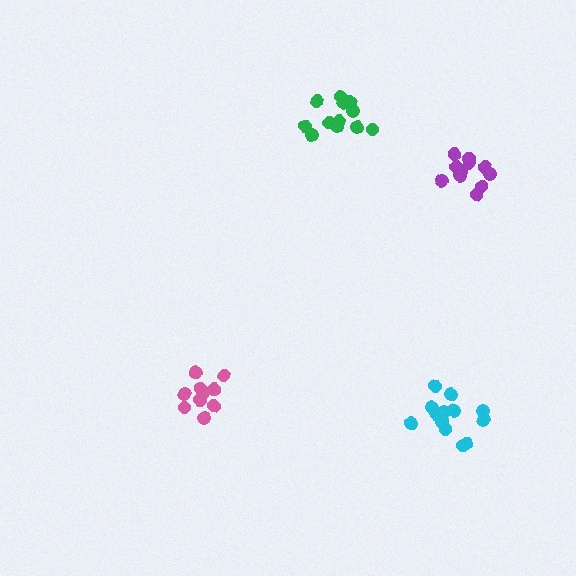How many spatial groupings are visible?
There are 4 spatial groupings.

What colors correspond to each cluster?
The clusters are colored: cyan, pink, green, purple.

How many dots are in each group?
Group 1: 15 dots, Group 2: 11 dots, Group 3: 13 dots, Group 4: 12 dots (51 total).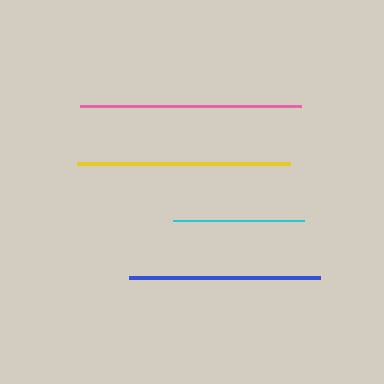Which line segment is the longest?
The pink line is the longest at approximately 221 pixels.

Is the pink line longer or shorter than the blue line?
The pink line is longer than the blue line.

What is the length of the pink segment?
The pink segment is approximately 221 pixels long.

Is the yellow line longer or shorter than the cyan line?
The yellow line is longer than the cyan line.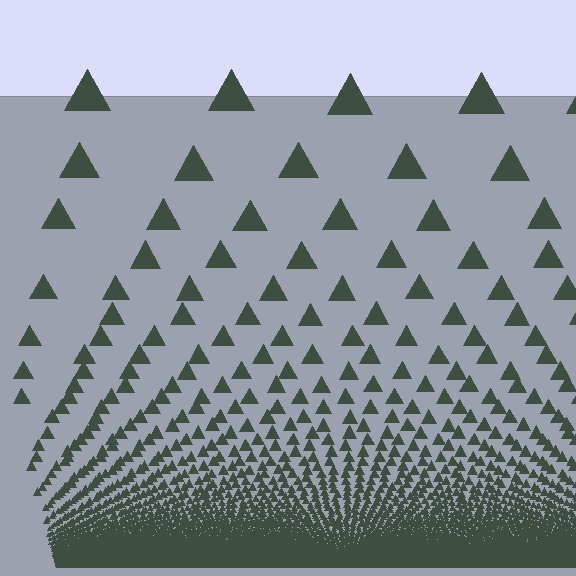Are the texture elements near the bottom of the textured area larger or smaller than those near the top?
Smaller. The gradient is inverted — elements near the bottom are smaller and denser.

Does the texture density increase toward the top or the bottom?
Density increases toward the bottom.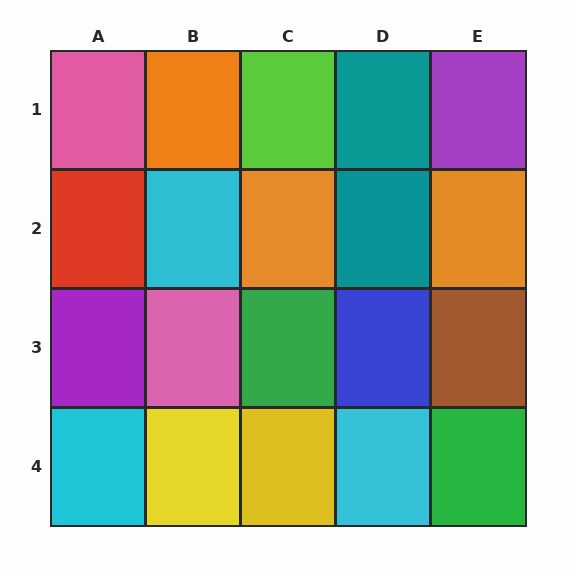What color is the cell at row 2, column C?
Orange.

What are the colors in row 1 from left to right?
Pink, orange, lime, teal, purple.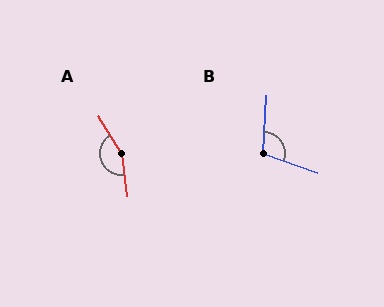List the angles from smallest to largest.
B (106°), A (155°).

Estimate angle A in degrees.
Approximately 155 degrees.